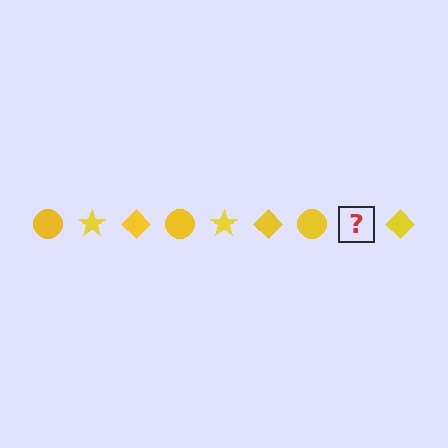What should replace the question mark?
The question mark should be replaced with a yellow star.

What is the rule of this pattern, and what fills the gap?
The rule is that the pattern cycles through circle, star, diamond shapes in yellow. The gap should be filled with a yellow star.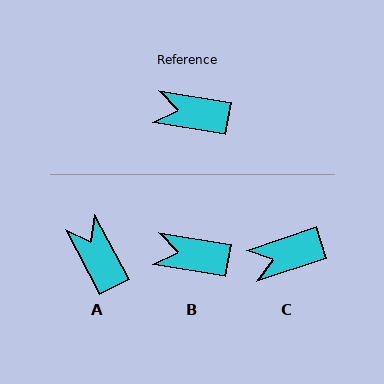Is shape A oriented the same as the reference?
No, it is off by about 53 degrees.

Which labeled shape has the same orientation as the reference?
B.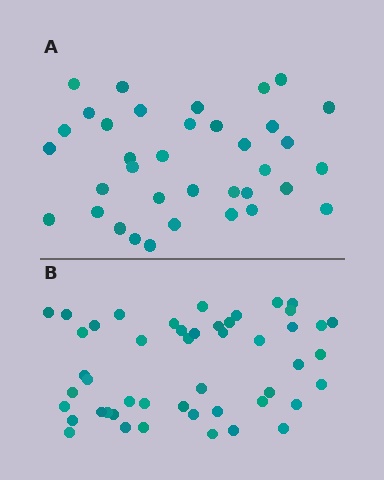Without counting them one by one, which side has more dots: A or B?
Region B (the bottom region) has more dots.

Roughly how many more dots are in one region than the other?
Region B has roughly 12 or so more dots than region A.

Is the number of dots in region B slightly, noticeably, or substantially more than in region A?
Region B has noticeably more, but not dramatically so. The ratio is roughly 1.3 to 1.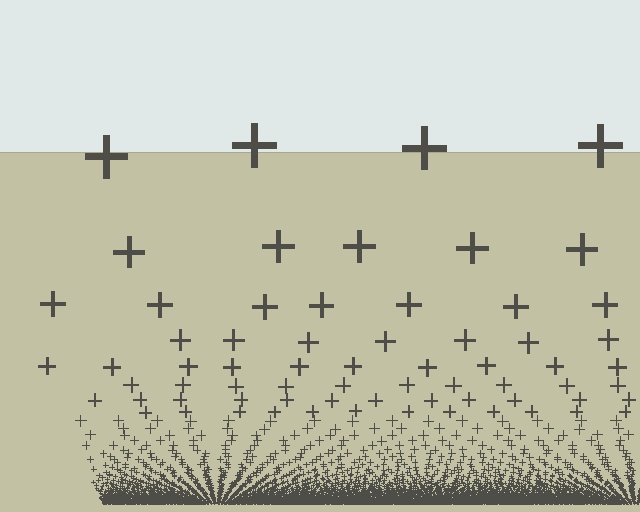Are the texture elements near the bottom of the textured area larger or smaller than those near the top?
Smaller. The gradient is inverted — elements near the bottom are smaller and denser.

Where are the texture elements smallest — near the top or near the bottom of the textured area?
Near the bottom.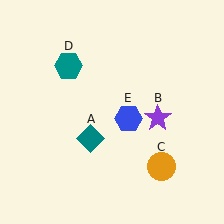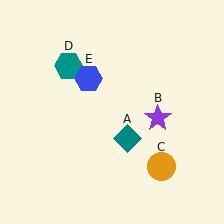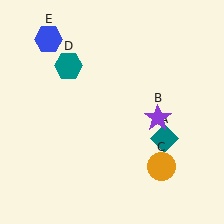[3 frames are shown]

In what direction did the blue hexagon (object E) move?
The blue hexagon (object E) moved up and to the left.